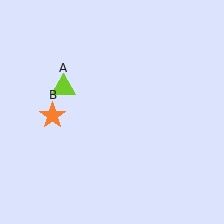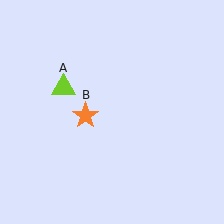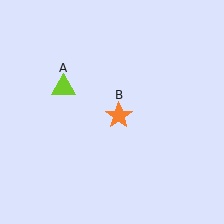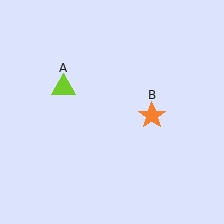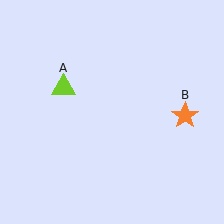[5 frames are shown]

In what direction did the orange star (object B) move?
The orange star (object B) moved right.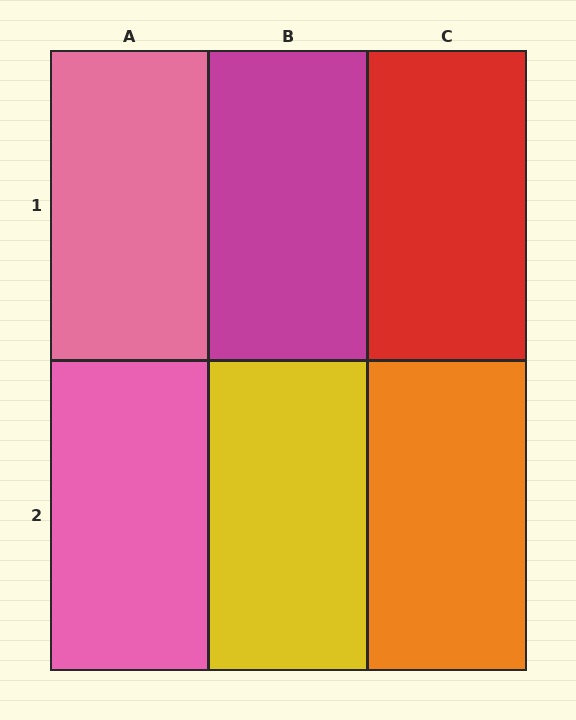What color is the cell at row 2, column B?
Yellow.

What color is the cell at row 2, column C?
Orange.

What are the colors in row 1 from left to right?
Pink, magenta, red.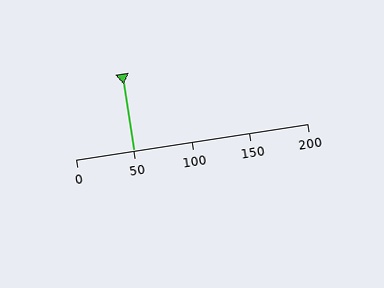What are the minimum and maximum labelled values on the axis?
The axis runs from 0 to 200.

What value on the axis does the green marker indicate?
The marker indicates approximately 50.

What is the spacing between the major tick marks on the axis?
The major ticks are spaced 50 apart.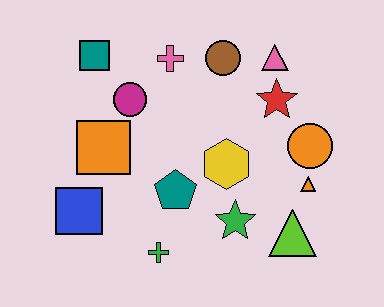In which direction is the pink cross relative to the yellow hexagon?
The pink cross is above the yellow hexagon.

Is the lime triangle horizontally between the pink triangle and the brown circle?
No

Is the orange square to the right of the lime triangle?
No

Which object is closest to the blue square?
The orange square is closest to the blue square.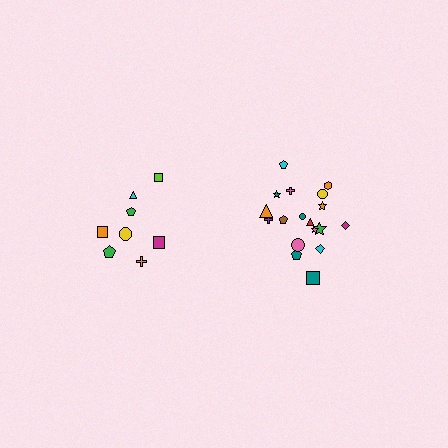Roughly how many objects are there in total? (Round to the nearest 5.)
Roughly 25 objects in total.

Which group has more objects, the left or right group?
The right group.